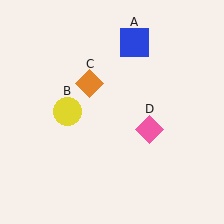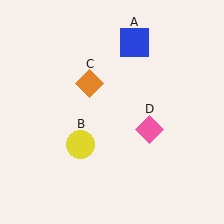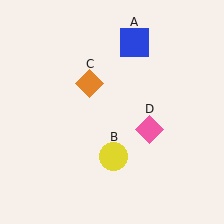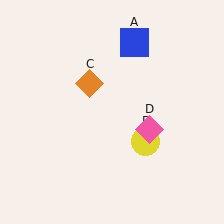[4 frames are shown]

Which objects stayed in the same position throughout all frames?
Blue square (object A) and orange diamond (object C) and pink diamond (object D) remained stationary.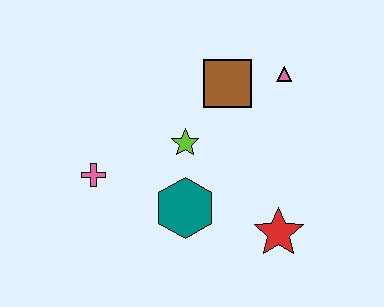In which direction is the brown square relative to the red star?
The brown square is above the red star.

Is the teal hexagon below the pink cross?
Yes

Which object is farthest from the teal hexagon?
The pink triangle is farthest from the teal hexagon.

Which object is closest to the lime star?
The teal hexagon is closest to the lime star.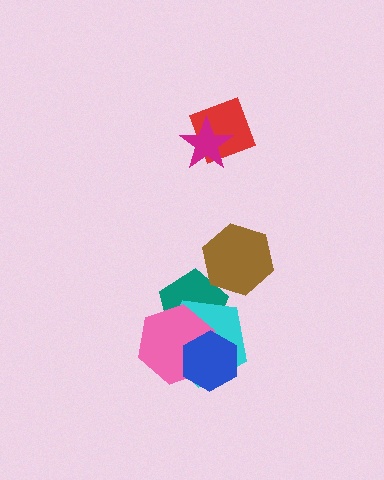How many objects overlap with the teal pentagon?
4 objects overlap with the teal pentagon.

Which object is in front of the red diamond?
The magenta star is in front of the red diamond.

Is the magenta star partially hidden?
No, no other shape covers it.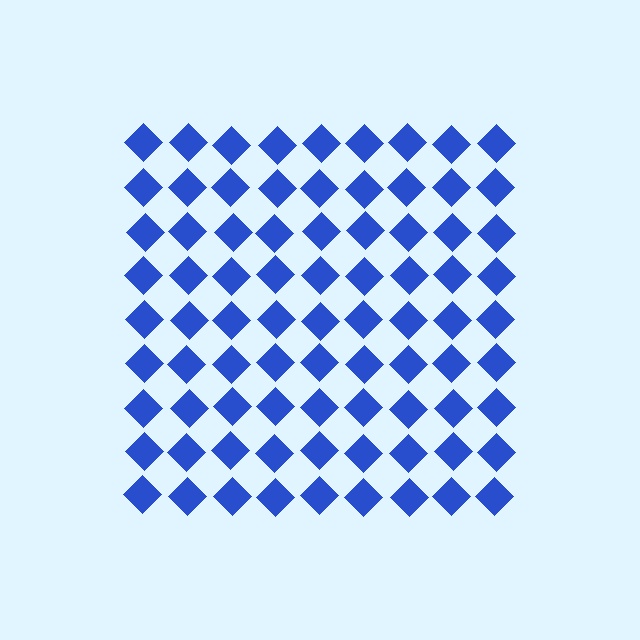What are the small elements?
The small elements are diamonds.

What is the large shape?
The large shape is a square.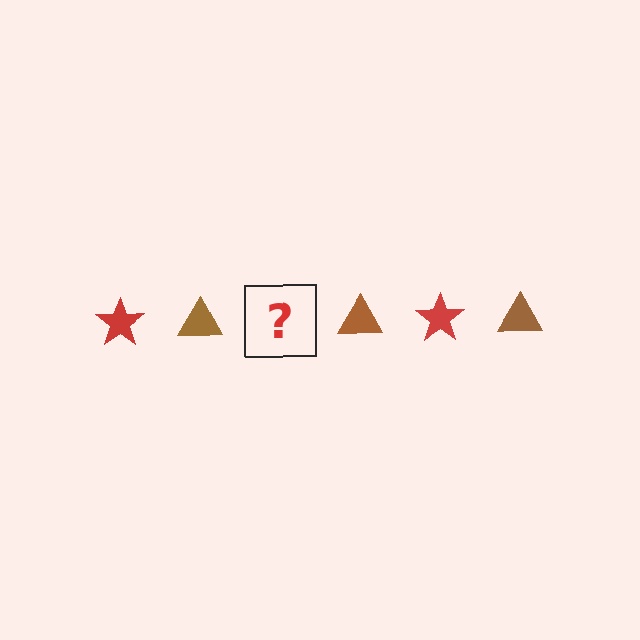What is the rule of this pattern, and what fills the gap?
The rule is that the pattern alternates between red star and brown triangle. The gap should be filled with a red star.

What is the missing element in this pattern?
The missing element is a red star.